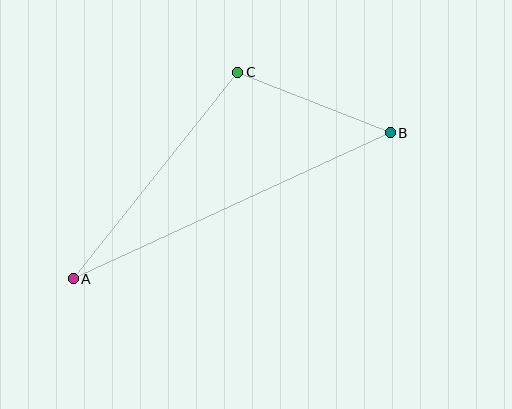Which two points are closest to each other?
Points B and C are closest to each other.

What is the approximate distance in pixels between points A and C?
The distance between A and C is approximately 264 pixels.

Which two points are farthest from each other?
Points A and B are farthest from each other.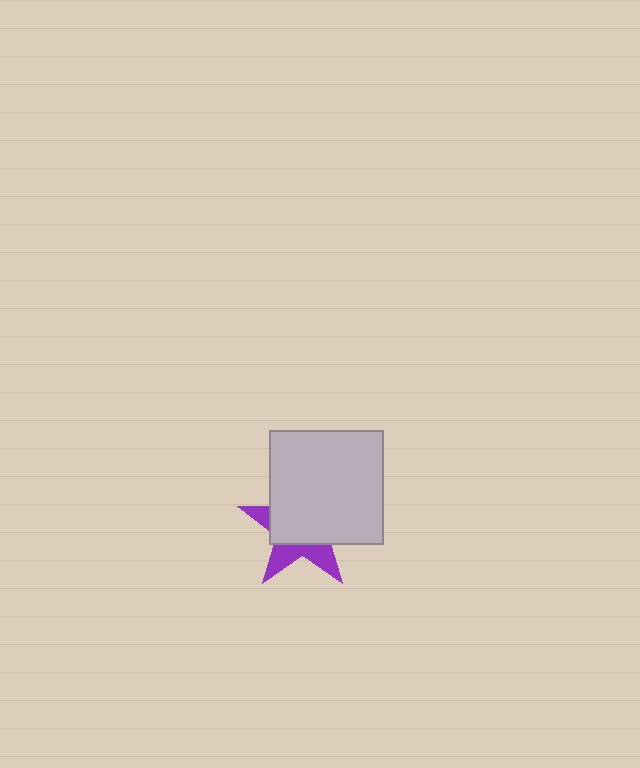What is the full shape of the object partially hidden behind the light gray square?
The partially hidden object is a purple star.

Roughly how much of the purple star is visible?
A small part of it is visible (roughly 35%).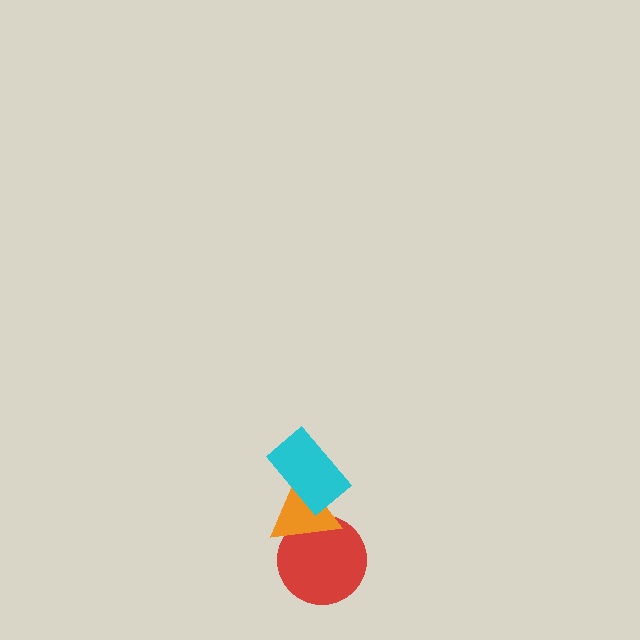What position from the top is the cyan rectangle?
The cyan rectangle is 1st from the top.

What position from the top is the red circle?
The red circle is 3rd from the top.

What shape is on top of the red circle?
The orange triangle is on top of the red circle.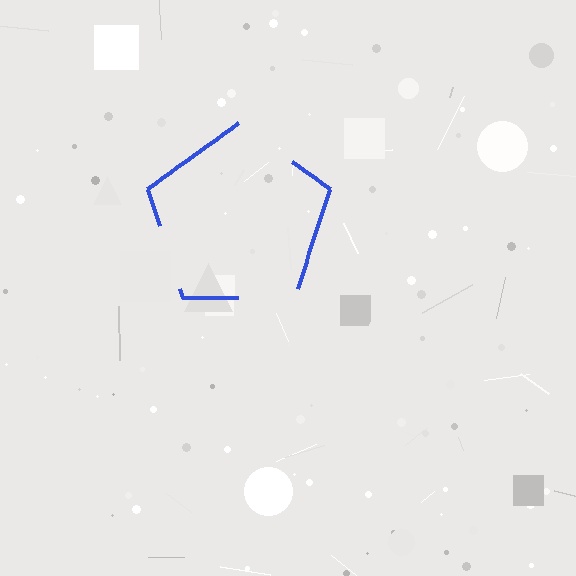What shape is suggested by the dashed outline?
The dashed outline suggests a pentagon.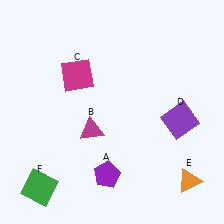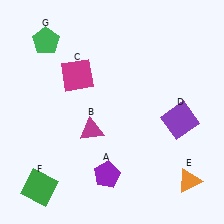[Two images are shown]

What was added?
A green pentagon (G) was added in Image 2.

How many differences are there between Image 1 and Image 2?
There is 1 difference between the two images.